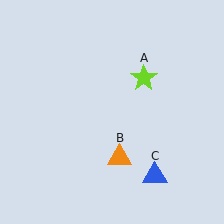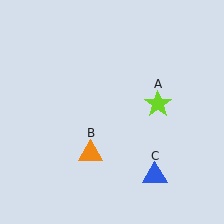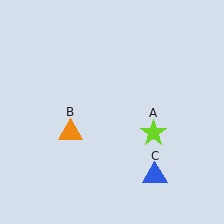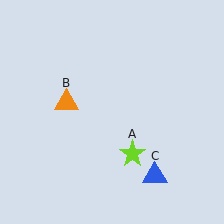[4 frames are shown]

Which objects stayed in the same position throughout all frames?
Blue triangle (object C) remained stationary.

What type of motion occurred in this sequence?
The lime star (object A), orange triangle (object B) rotated clockwise around the center of the scene.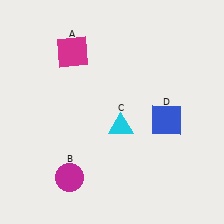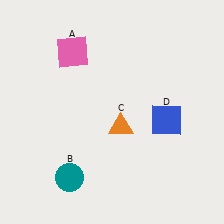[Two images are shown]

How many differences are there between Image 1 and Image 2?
There are 3 differences between the two images.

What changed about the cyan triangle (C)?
In Image 1, C is cyan. In Image 2, it changed to orange.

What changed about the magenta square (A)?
In Image 1, A is magenta. In Image 2, it changed to pink.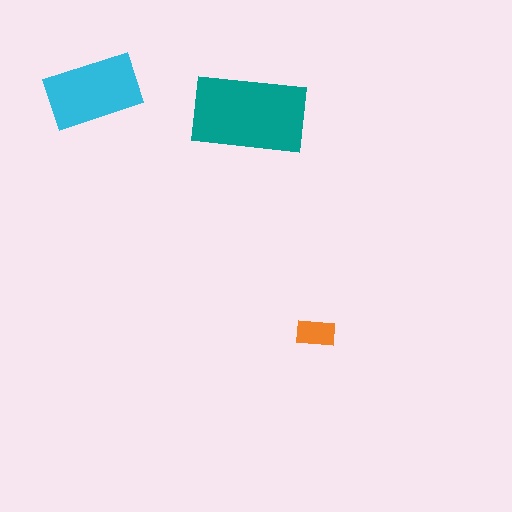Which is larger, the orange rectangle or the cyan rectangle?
The cyan one.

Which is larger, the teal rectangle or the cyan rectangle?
The teal one.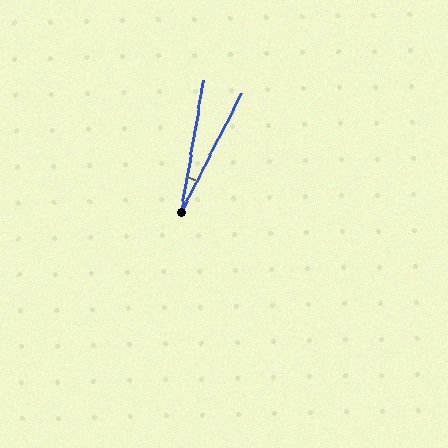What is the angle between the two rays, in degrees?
Approximately 17 degrees.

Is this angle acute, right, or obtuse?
It is acute.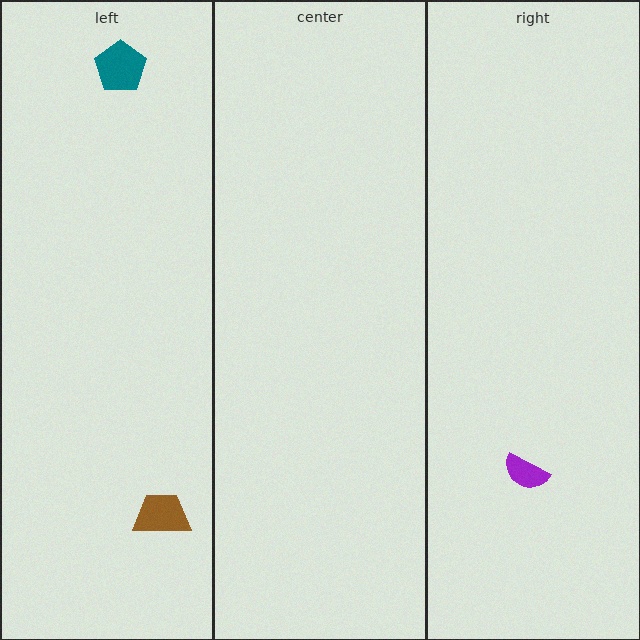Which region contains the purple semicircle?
The right region.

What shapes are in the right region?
The purple semicircle.